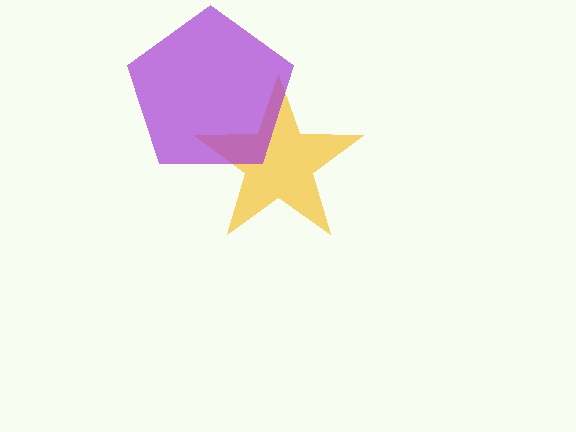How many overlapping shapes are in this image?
There are 2 overlapping shapes in the image.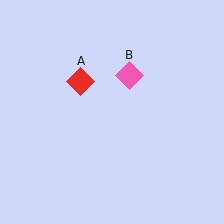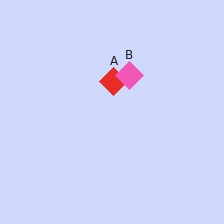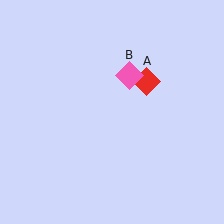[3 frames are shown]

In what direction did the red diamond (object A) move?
The red diamond (object A) moved right.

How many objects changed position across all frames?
1 object changed position: red diamond (object A).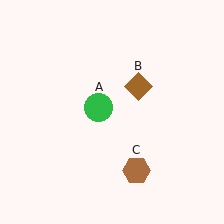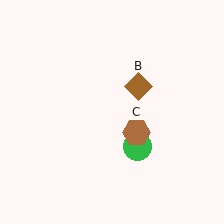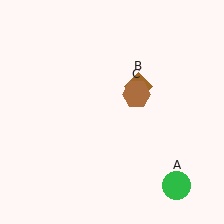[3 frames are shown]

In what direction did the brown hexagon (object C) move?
The brown hexagon (object C) moved up.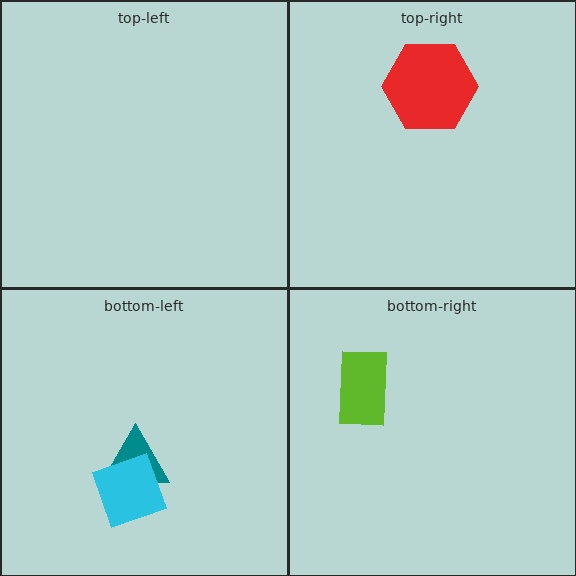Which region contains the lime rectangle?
The bottom-right region.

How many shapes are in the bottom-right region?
1.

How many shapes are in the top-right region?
1.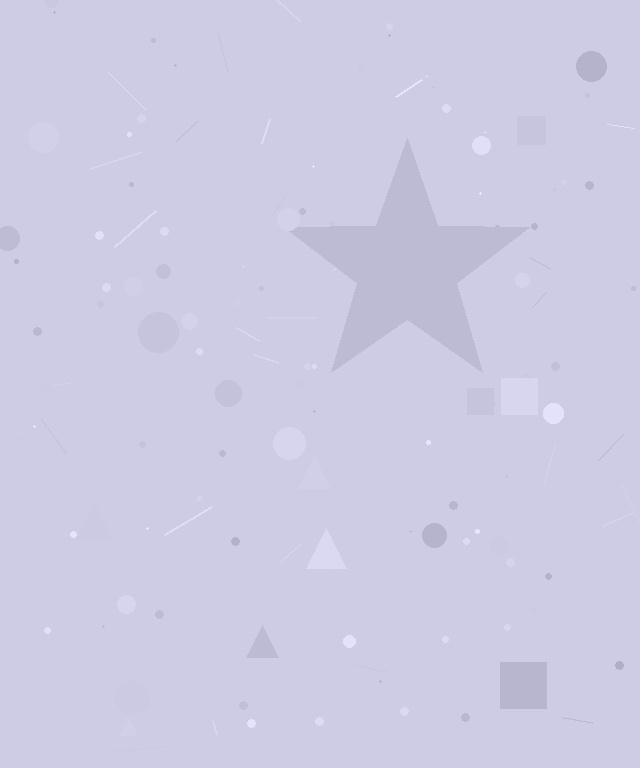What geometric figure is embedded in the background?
A star is embedded in the background.